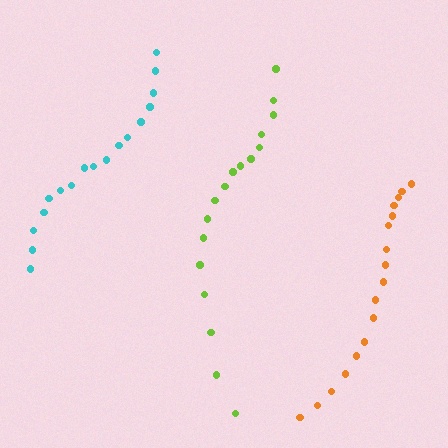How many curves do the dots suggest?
There are 3 distinct paths.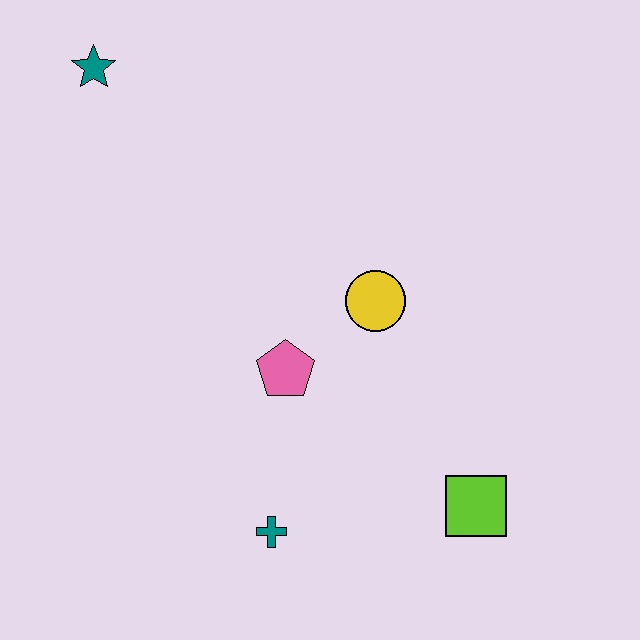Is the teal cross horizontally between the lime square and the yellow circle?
No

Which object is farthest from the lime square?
The teal star is farthest from the lime square.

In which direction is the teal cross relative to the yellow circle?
The teal cross is below the yellow circle.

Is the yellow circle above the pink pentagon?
Yes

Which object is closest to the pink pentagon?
The yellow circle is closest to the pink pentagon.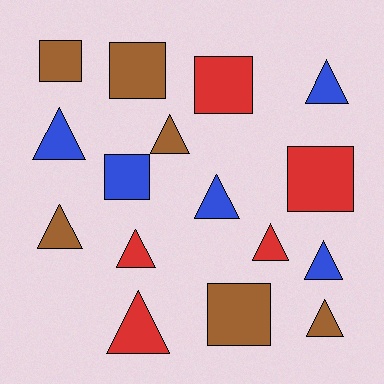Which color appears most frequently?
Brown, with 6 objects.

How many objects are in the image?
There are 16 objects.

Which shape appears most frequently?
Triangle, with 10 objects.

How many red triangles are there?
There are 3 red triangles.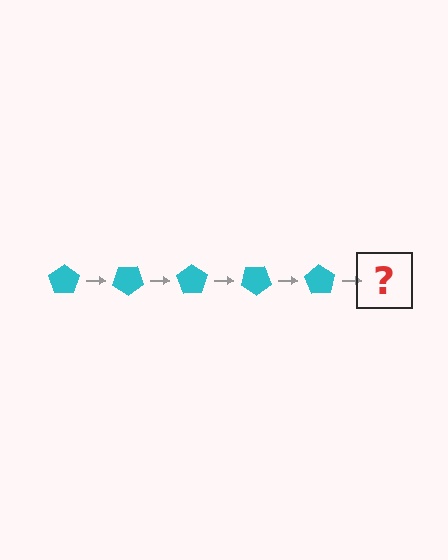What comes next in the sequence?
The next element should be a cyan pentagon rotated 175 degrees.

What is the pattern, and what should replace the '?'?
The pattern is that the pentagon rotates 35 degrees each step. The '?' should be a cyan pentagon rotated 175 degrees.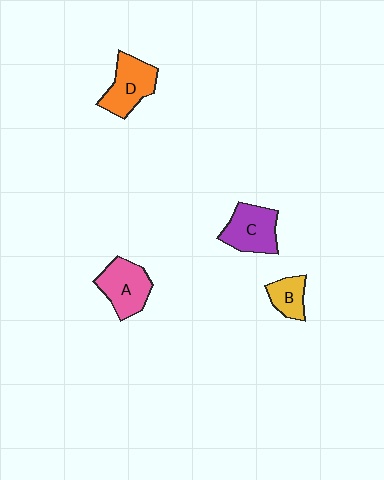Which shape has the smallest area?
Shape B (yellow).